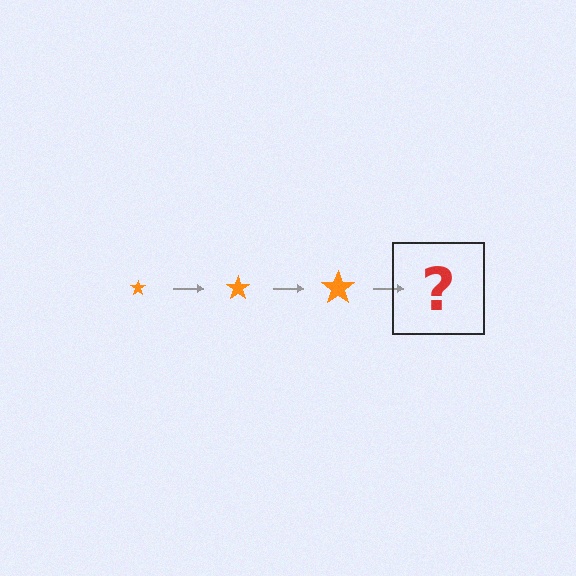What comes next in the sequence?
The next element should be an orange star, larger than the previous one.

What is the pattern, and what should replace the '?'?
The pattern is that the star gets progressively larger each step. The '?' should be an orange star, larger than the previous one.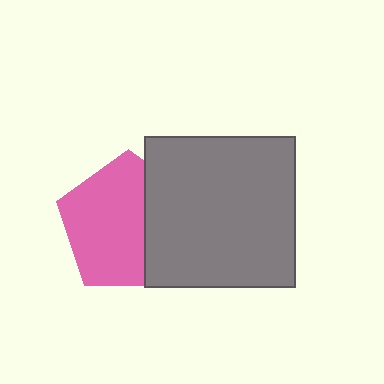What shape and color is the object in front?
The object in front is a gray square.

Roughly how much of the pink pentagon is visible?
About half of it is visible (roughly 65%).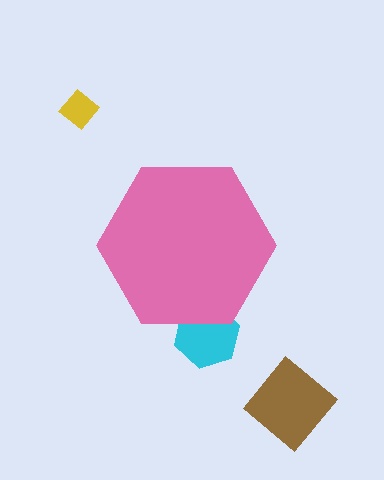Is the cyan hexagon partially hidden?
Yes, the cyan hexagon is partially hidden behind the pink hexagon.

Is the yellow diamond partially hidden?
No, the yellow diamond is fully visible.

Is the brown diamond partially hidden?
No, the brown diamond is fully visible.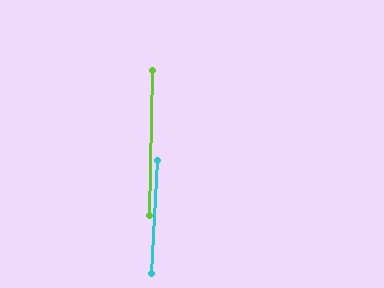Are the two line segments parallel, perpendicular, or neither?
Parallel — their directions differ by only 1.9°.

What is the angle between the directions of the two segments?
Approximately 2 degrees.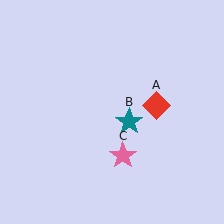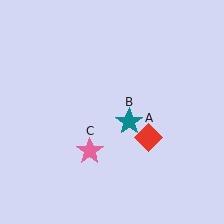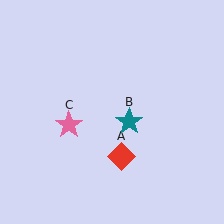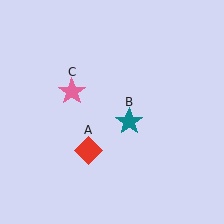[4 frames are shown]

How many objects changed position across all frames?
2 objects changed position: red diamond (object A), pink star (object C).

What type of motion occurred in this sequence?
The red diamond (object A), pink star (object C) rotated clockwise around the center of the scene.